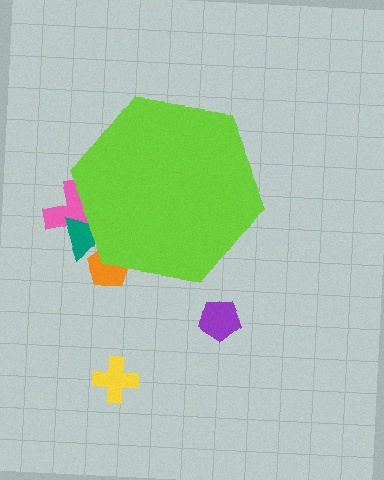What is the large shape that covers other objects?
A lime hexagon.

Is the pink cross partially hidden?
Yes, the pink cross is partially hidden behind the lime hexagon.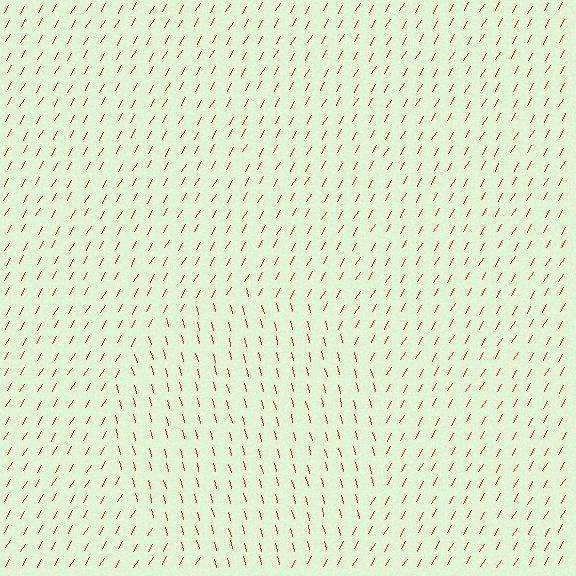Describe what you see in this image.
The image is filled with small red line segments. A circle region in the image has lines oriented differently from the surrounding lines, creating a visible texture boundary.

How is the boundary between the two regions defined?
The boundary is defined purely by a change in line orientation (approximately 45 degrees difference). All lines are the same color and thickness.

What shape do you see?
I see a circle.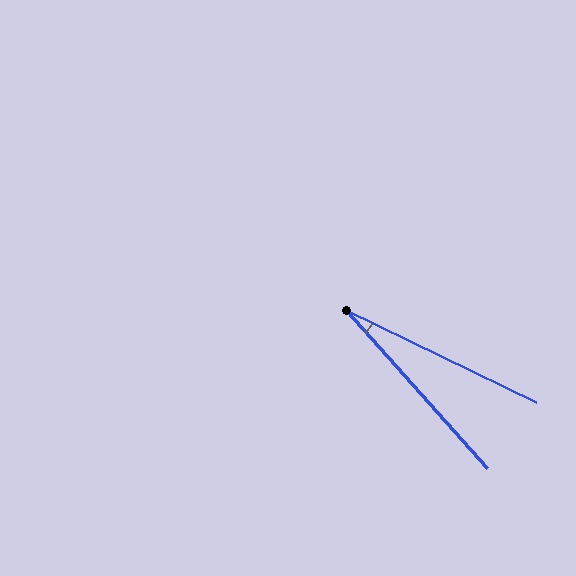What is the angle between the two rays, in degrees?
Approximately 22 degrees.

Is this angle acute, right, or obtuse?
It is acute.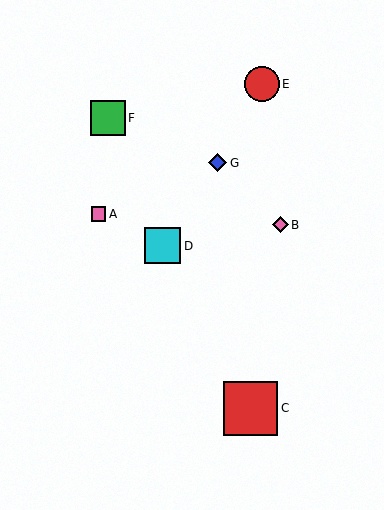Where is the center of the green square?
The center of the green square is at (108, 118).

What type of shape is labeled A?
Shape A is a pink square.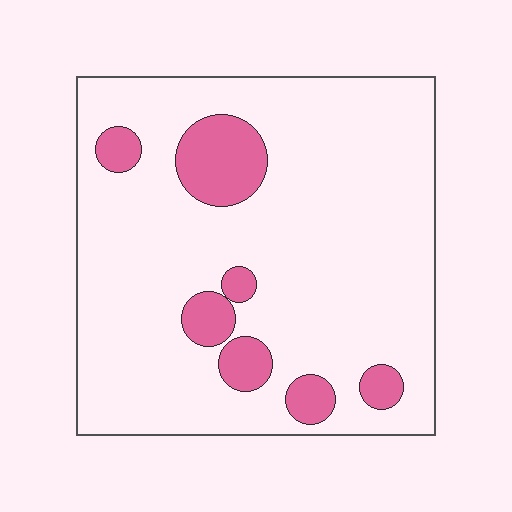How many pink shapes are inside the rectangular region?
7.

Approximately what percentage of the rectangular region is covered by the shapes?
Approximately 15%.